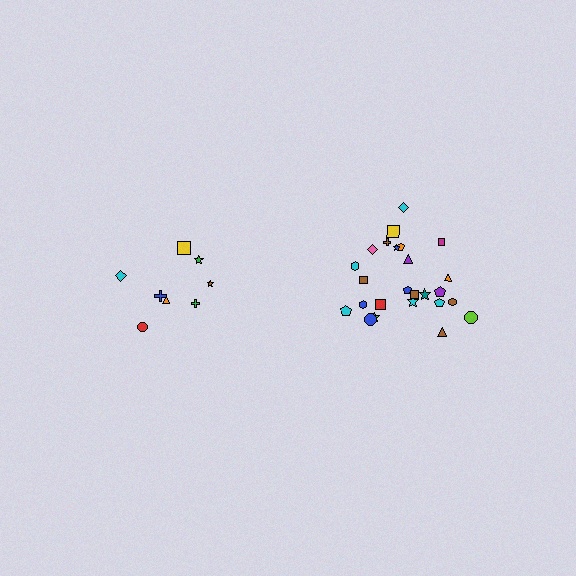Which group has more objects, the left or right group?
The right group.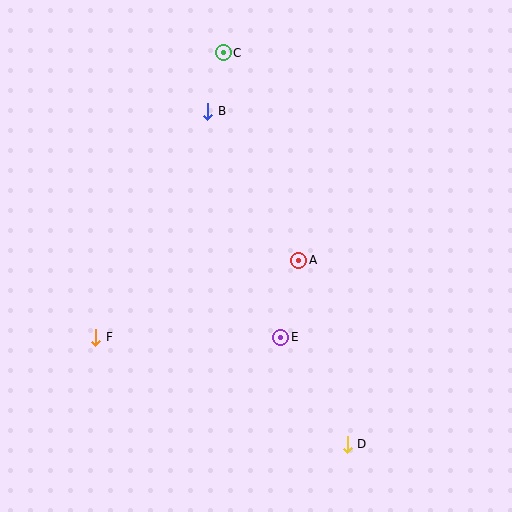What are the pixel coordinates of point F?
Point F is at (96, 337).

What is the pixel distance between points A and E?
The distance between A and E is 79 pixels.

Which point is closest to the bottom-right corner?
Point D is closest to the bottom-right corner.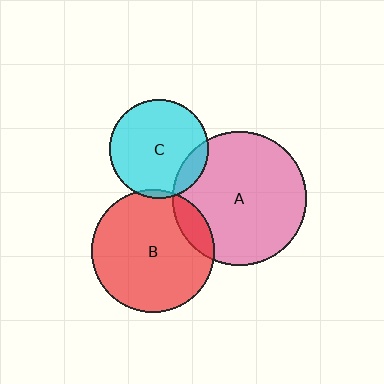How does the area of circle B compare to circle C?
Approximately 1.5 times.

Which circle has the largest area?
Circle A (pink).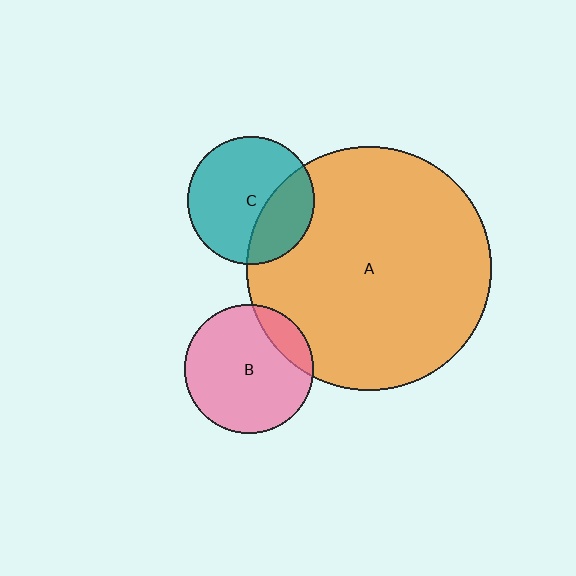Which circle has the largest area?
Circle A (orange).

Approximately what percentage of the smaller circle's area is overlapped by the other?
Approximately 30%.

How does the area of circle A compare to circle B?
Approximately 3.6 times.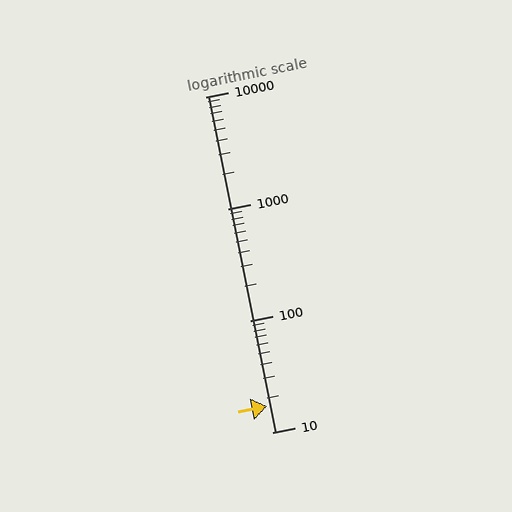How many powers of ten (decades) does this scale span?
The scale spans 3 decades, from 10 to 10000.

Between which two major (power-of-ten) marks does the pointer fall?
The pointer is between 10 and 100.